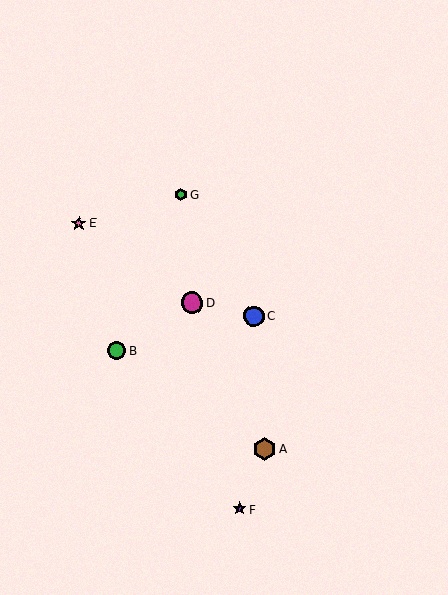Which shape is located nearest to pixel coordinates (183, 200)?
The green hexagon (labeled G) at (181, 195) is nearest to that location.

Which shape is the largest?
The brown hexagon (labeled A) is the largest.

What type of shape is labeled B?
Shape B is a green circle.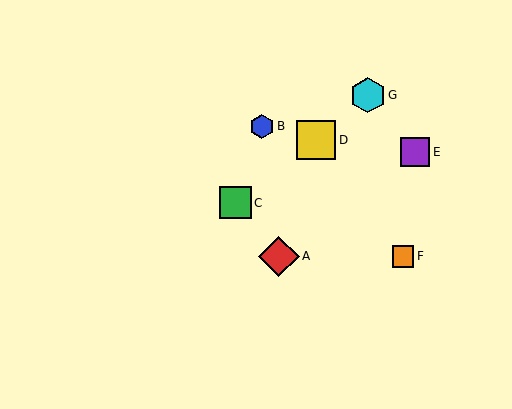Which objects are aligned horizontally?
Objects A, F are aligned horizontally.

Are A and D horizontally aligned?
No, A is at y≈256 and D is at y≈140.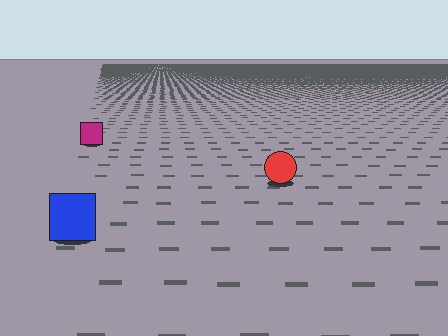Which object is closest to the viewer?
The blue square is closest. The texture marks near it are larger and more spread out.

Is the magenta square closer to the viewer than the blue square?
No. The blue square is closer — you can tell from the texture gradient: the ground texture is coarser near it.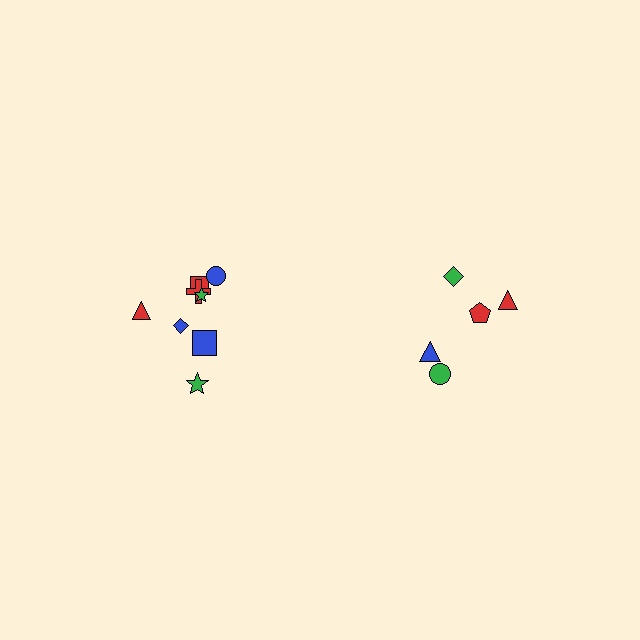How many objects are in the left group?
There are 8 objects.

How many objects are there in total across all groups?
There are 13 objects.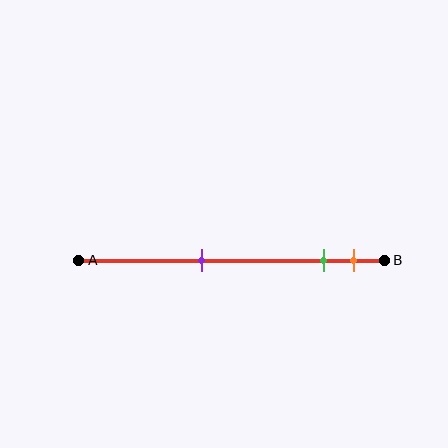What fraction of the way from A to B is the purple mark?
The purple mark is approximately 40% (0.4) of the way from A to B.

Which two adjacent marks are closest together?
The green and orange marks are the closest adjacent pair.